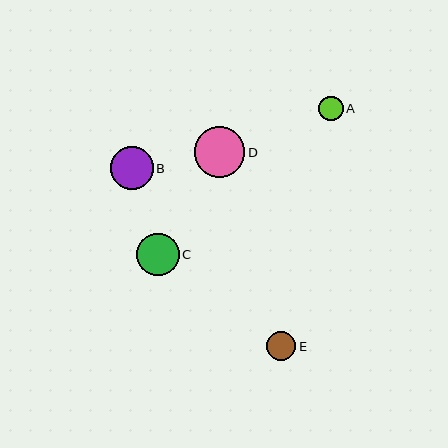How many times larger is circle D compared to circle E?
Circle D is approximately 1.7 times the size of circle E.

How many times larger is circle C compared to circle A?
Circle C is approximately 1.7 times the size of circle A.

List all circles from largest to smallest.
From largest to smallest: D, B, C, E, A.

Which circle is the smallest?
Circle A is the smallest with a size of approximately 25 pixels.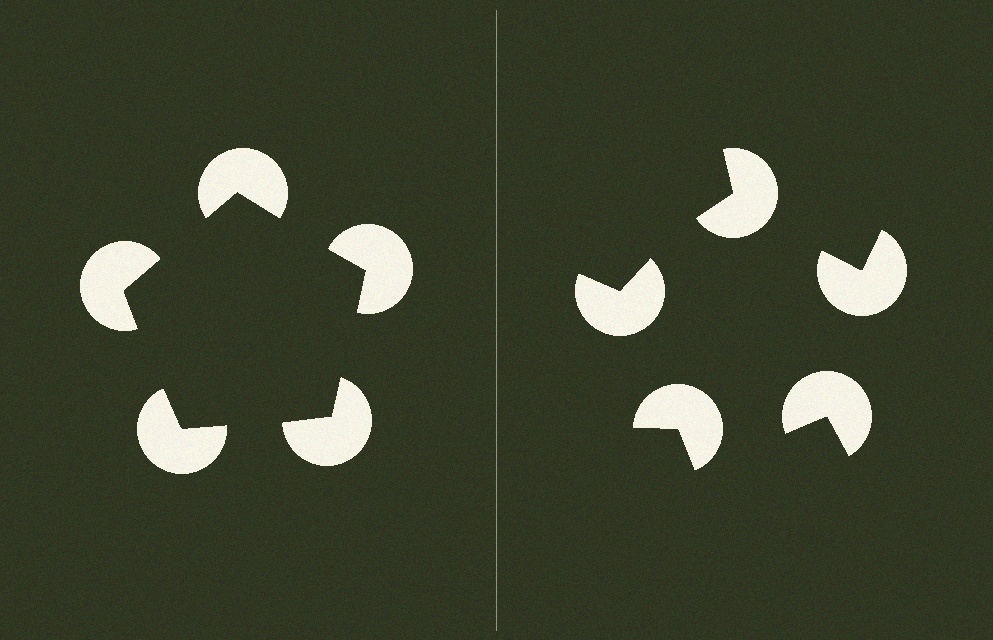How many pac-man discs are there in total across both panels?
10 — 5 on each side.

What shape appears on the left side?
An illusory pentagon.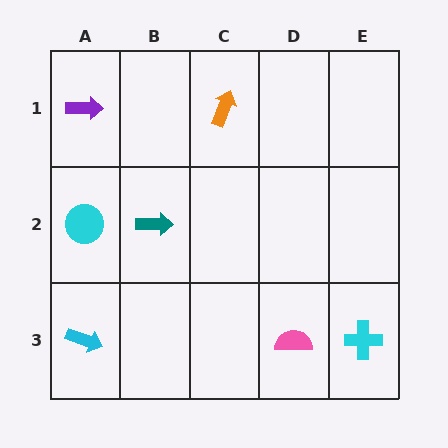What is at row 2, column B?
A teal arrow.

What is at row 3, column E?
A cyan cross.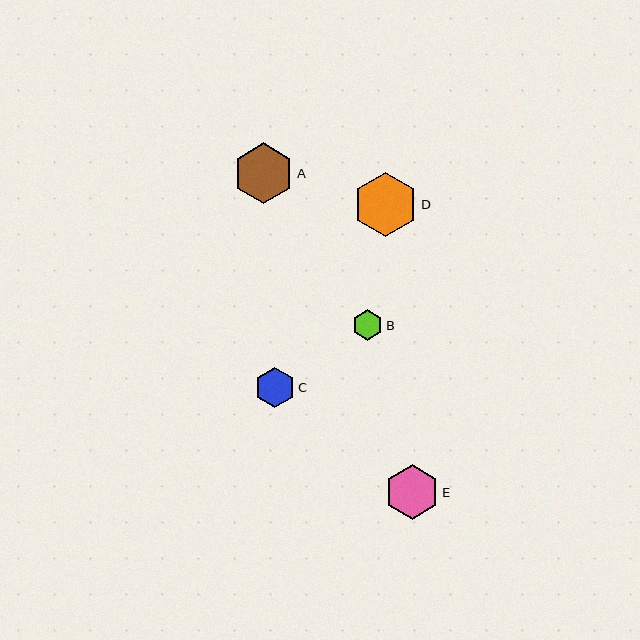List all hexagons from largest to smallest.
From largest to smallest: D, A, E, C, B.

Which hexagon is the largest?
Hexagon D is the largest with a size of approximately 64 pixels.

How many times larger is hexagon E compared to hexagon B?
Hexagon E is approximately 1.8 times the size of hexagon B.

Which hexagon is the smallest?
Hexagon B is the smallest with a size of approximately 30 pixels.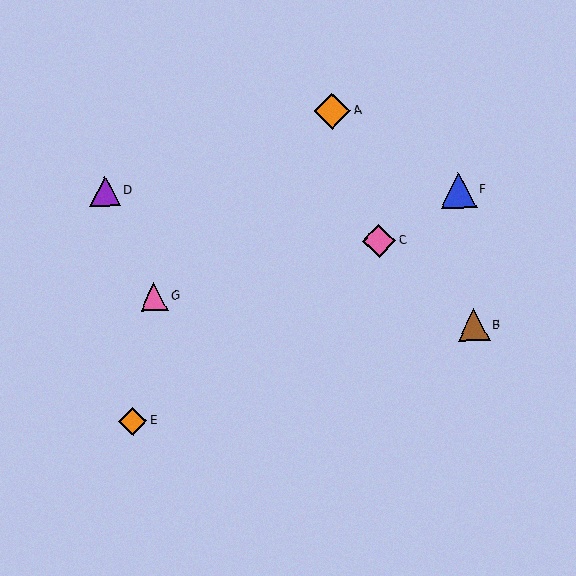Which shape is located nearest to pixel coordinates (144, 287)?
The pink triangle (labeled G) at (154, 296) is nearest to that location.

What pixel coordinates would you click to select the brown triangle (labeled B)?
Click at (474, 325) to select the brown triangle B.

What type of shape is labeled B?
Shape B is a brown triangle.